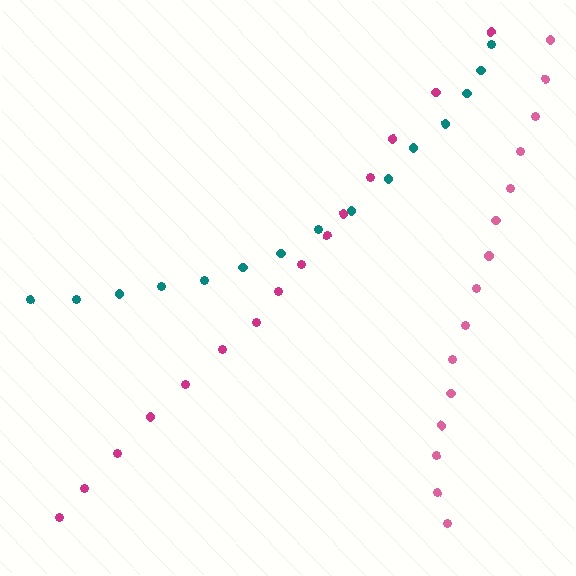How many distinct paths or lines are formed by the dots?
There are 3 distinct paths.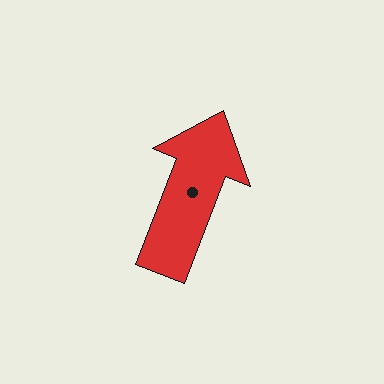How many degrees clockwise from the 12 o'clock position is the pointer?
Approximately 21 degrees.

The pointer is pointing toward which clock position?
Roughly 1 o'clock.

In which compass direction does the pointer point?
North.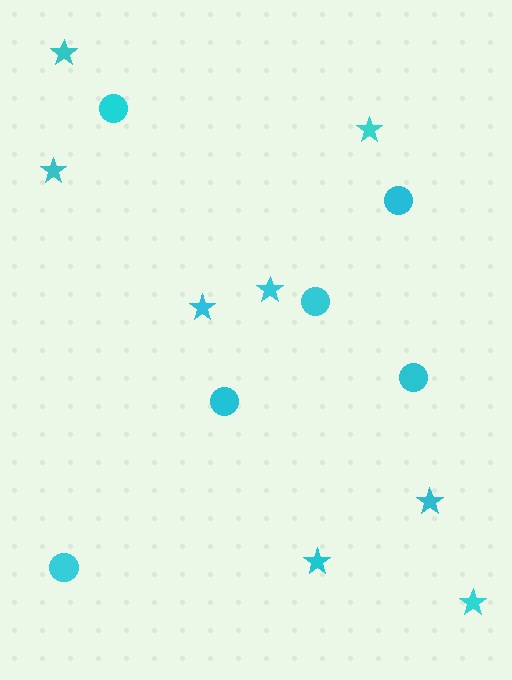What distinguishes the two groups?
There are 2 groups: one group of circles (6) and one group of stars (8).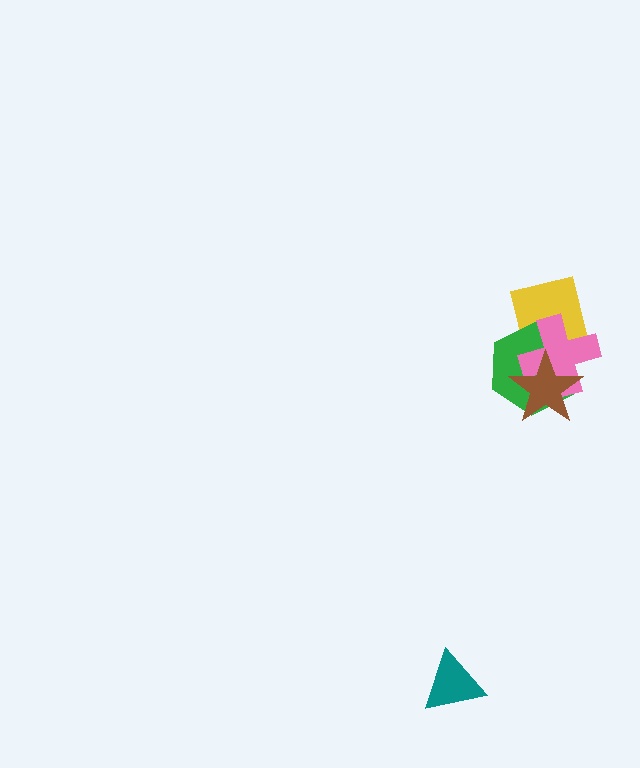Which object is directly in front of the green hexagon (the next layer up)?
The pink cross is directly in front of the green hexagon.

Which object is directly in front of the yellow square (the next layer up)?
The green hexagon is directly in front of the yellow square.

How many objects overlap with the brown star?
3 objects overlap with the brown star.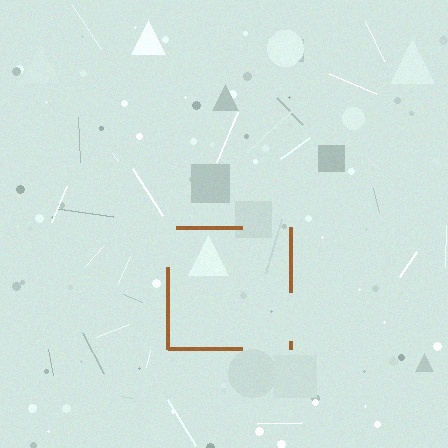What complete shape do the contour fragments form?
The contour fragments form a square.